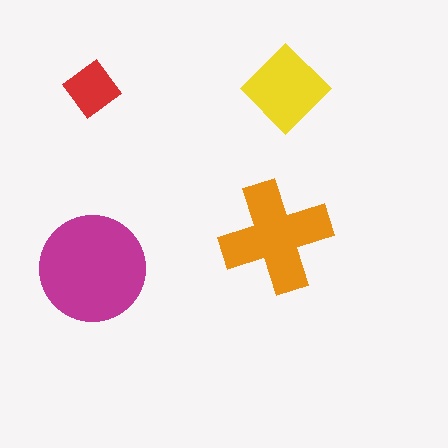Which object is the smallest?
The red diamond.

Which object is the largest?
The magenta circle.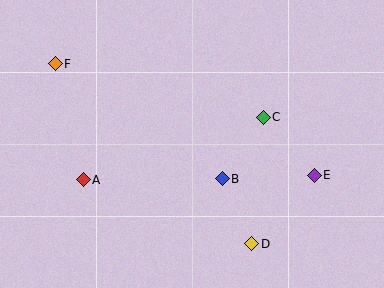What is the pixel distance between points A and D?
The distance between A and D is 180 pixels.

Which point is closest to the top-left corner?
Point F is closest to the top-left corner.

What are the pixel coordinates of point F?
Point F is at (55, 64).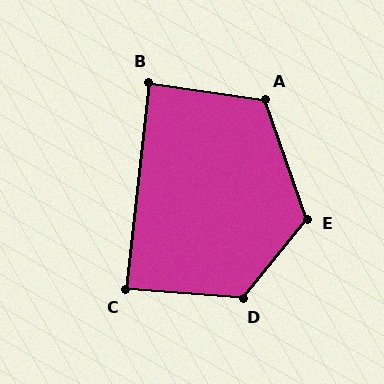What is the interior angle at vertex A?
Approximately 118 degrees (obtuse).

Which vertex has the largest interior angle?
D, at approximately 124 degrees.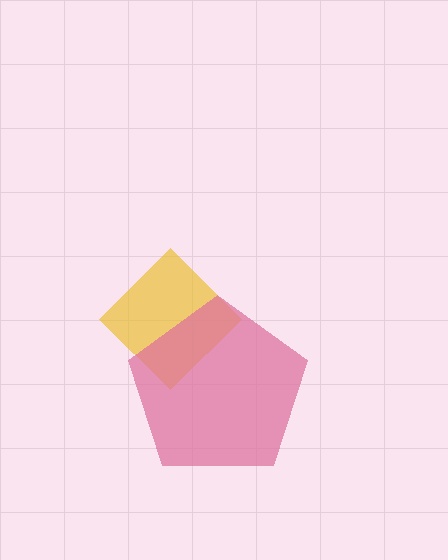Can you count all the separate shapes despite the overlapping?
Yes, there are 2 separate shapes.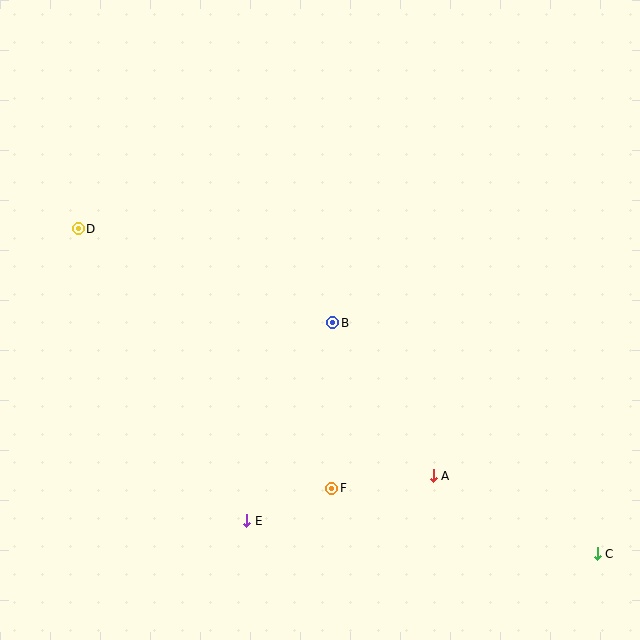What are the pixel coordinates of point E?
Point E is at (247, 521).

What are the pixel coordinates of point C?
Point C is at (597, 554).